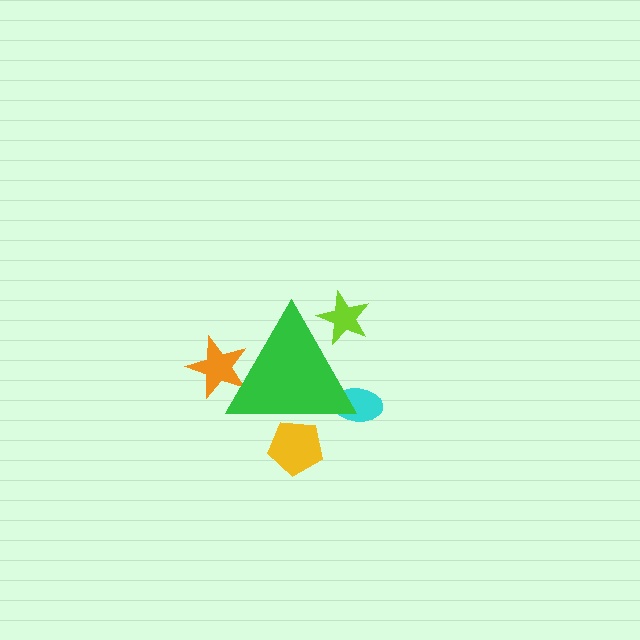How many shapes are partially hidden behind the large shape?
4 shapes are partially hidden.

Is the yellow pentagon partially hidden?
Yes, the yellow pentagon is partially hidden behind the green triangle.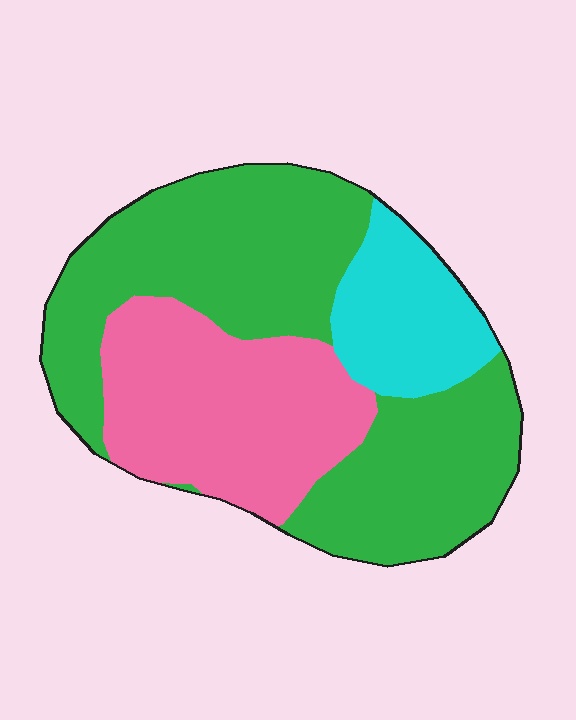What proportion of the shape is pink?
Pink covers around 30% of the shape.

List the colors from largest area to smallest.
From largest to smallest: green, pink, cyan.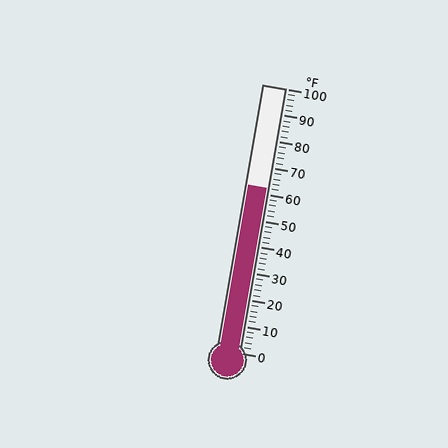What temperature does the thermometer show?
The thermometer shows approximately 62°F.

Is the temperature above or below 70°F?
The temperature is below 70°F.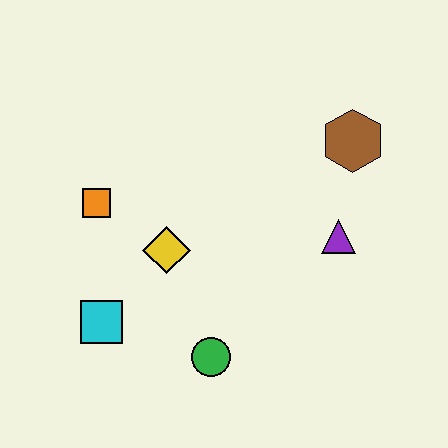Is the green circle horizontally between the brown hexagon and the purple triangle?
No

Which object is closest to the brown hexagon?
The purple triangle is closest to the brown hexagon.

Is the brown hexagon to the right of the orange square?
Yes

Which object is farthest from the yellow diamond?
The brown hexagon is farthest from the yellow diamond.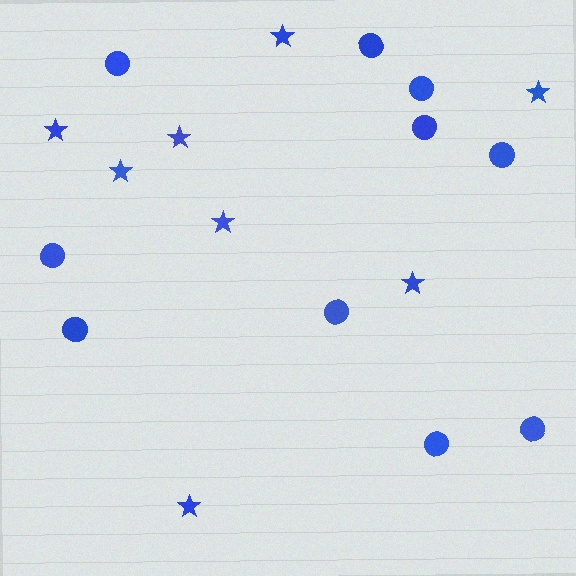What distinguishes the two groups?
There are 2 groups: one group of circles (10) and one group of stars (8).